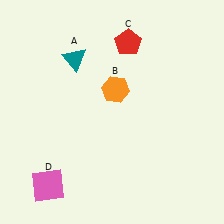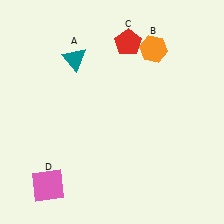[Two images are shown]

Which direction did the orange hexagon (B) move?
The orange hexagon (B) moved up.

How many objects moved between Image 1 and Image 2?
1 object moved between the two images.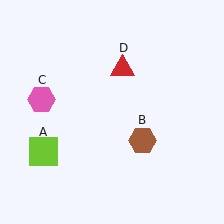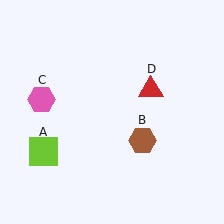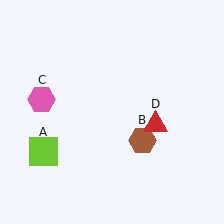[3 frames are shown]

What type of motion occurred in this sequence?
The red triangle (object D) rotated clockwise around the center of the scene.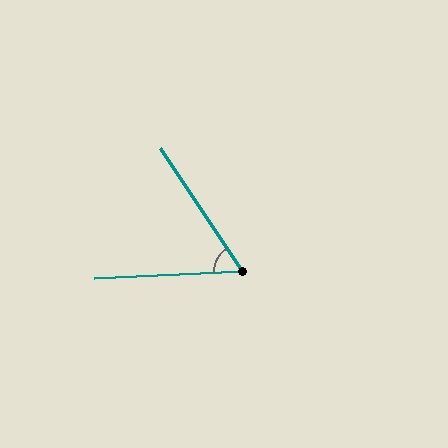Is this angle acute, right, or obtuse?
It is acute.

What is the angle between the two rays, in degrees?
Approximately 59 degrees.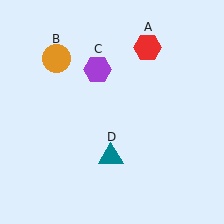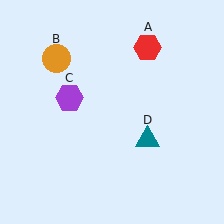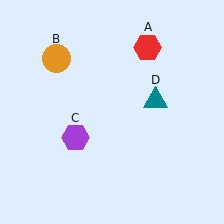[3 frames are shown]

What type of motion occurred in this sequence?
The purple hexagon (object C), teal triangle (object D) rotated counterclockwise around the center of the scene.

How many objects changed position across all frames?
2 objects changed position: purple hexagon (object C), teal triangle (object D).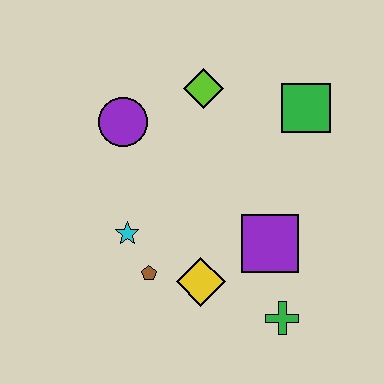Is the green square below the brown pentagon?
No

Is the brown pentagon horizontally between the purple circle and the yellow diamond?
Yes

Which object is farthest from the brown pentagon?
The green square is farthest from the brown pentagon.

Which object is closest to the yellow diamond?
The brown pentagon is closest to the yellow diamond.